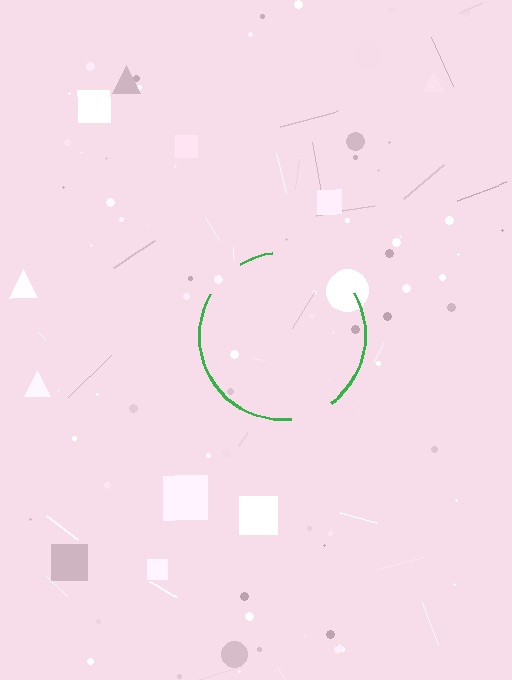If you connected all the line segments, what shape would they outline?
They would outline a circle.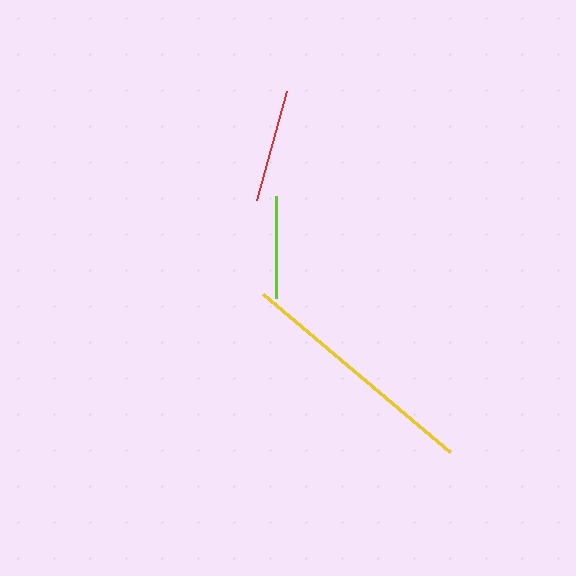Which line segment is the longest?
The yellow line is the longest at approximately 245 pixels.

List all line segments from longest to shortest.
From longest to shortest: yellow, red, lime.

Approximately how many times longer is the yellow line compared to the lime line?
The yellow line is approximately 2.4 times the length of the lime line.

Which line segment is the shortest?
The lime line is the shortest at approximately 103 pixels.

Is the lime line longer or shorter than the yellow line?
The yellow line is longer than the lime line.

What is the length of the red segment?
The red segment is approximately 113 pixels long.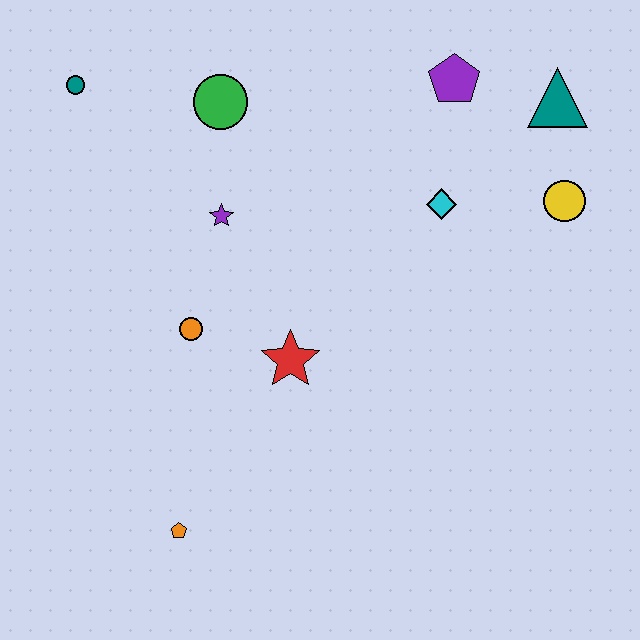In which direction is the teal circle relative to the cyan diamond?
The teal circle is to the left of the cyan diamond.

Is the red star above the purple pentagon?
No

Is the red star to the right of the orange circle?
Yes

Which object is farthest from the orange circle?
The teal triangle is farthest from the orange circle.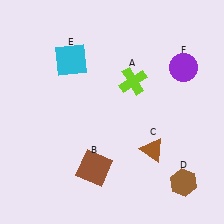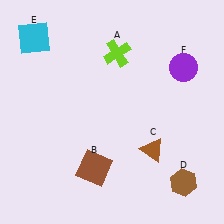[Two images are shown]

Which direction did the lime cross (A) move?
The lime cross (A) moved up.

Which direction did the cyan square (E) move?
The cyan square (E) moved left.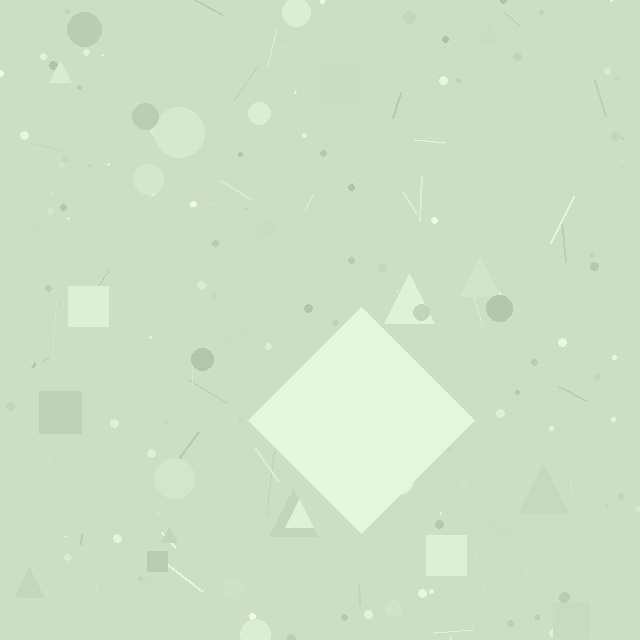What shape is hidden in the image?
A diamond is hidden in the image.